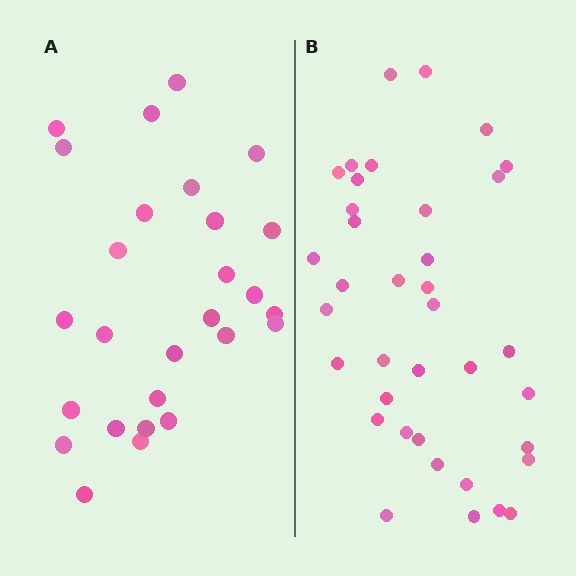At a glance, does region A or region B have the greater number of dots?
Region B (the right region) has more dots.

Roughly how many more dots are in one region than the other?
Region B has roughly 10 or so more dots than region A.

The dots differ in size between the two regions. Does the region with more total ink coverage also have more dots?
No. Region A has more total ink coverage because its dots are larger, but region B actually contains more individual dots. Total area can be misleading — the number of items is what matters here.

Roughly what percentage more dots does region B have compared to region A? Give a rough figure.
About 35% more.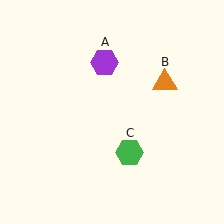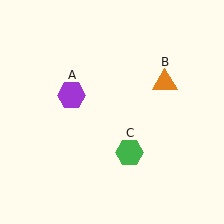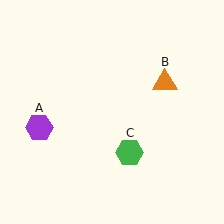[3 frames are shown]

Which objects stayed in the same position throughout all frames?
Orange triangle (object B) and green hexagon (object C) remained stationary.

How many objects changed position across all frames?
1 object changed position: purple hexagon (object A).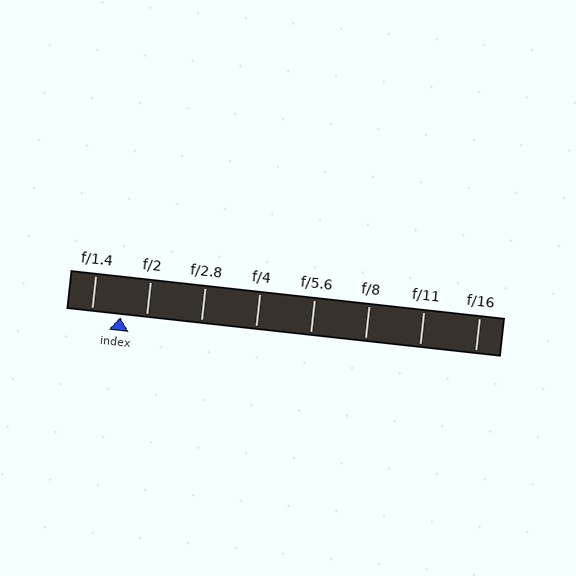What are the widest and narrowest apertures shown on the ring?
The widest aperture shown is f/1.4 and the narrowest is f/16.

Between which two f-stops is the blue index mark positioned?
The index mark is between f/1.4 and f/2.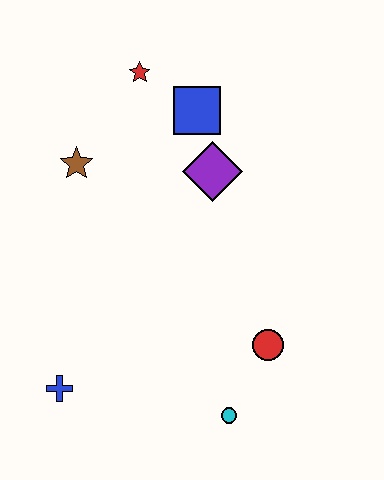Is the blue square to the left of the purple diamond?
Yes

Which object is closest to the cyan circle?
The red circle is closest to the cyan circle.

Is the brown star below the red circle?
No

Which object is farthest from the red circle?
The red star is farthest from the red circle.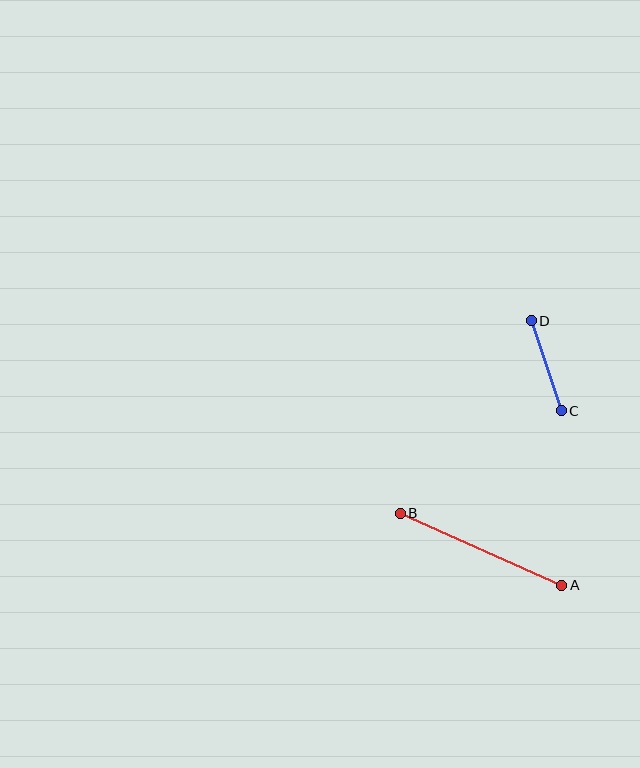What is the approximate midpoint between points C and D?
The midpoint is at approximately (546, 366) pixels.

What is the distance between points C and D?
The distance is approximately 95 pixels.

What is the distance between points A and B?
The distance is approximately 177 pixels.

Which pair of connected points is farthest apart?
Points A and B are farthest apart.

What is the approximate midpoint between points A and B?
The midpoint is at approximately (481, 549) pixels.